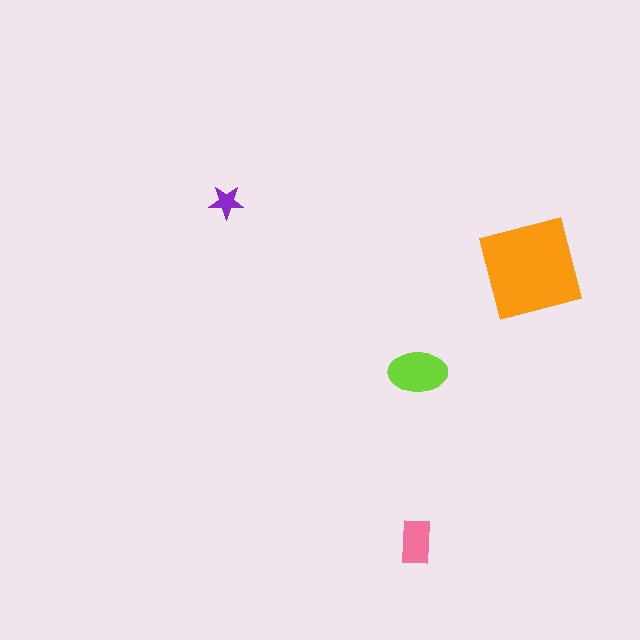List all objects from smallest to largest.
The purple star, the pink rectangle, the lime ellipse, the orange square.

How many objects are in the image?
There are 4 objects in the image.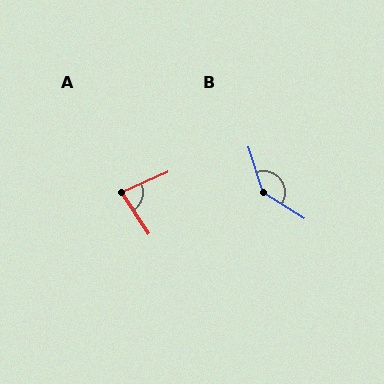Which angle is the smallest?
A, at approximately 80 degrees.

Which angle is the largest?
B, at approximately 140 degrees.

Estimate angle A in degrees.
Approximately 80 degrees.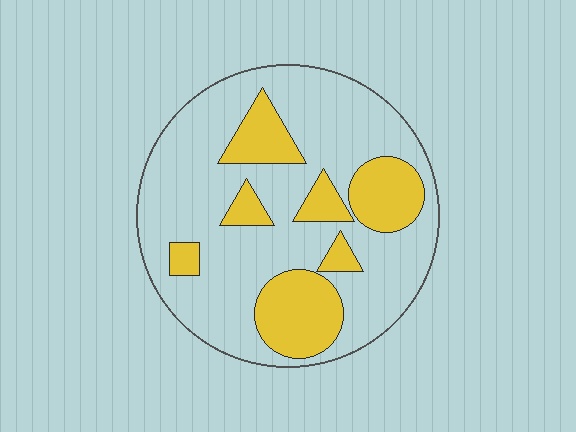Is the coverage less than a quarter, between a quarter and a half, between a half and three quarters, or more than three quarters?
Between a quarter and a half.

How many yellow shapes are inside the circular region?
7.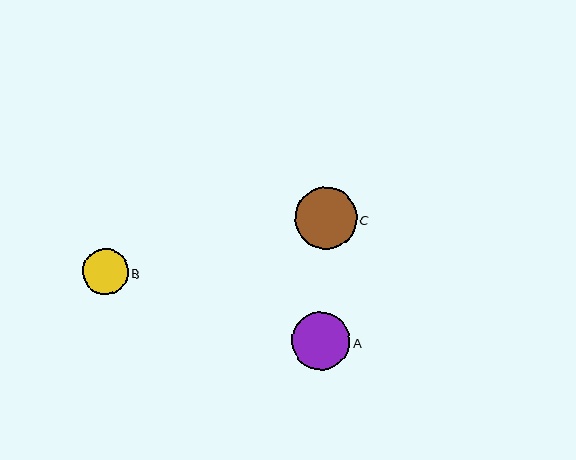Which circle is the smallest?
Circle B is the smallest with a size of approximately 46 pixels.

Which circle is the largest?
Circle C is the largest with a size of approximately 62 pixels.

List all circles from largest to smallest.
From largest to smallest: C, A, B.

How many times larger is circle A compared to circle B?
Circle A is approximately 1.3 times the size of circle B.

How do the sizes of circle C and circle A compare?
Circle C and circle A are approximately the same size.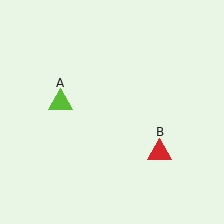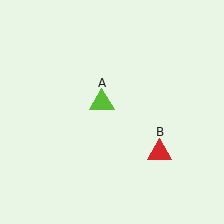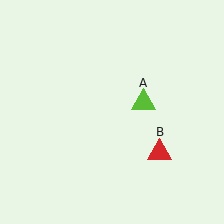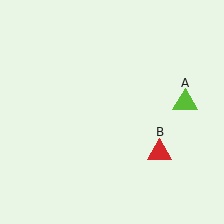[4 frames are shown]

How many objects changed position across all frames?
1 object changed position: lime triangle (object A).